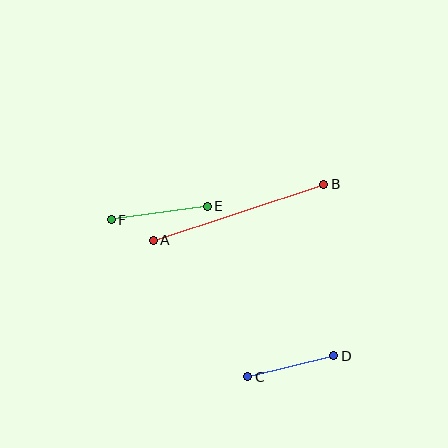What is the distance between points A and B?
The distance is approximately 180 pixels.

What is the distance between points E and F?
The distance is approximately 97 pixels.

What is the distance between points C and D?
The distance is approximately 89 pixels.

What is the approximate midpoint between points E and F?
The midpoint is at approximately (159, 213) pixels.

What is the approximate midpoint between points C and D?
The midpoint is at approximately (291, 366) pixels.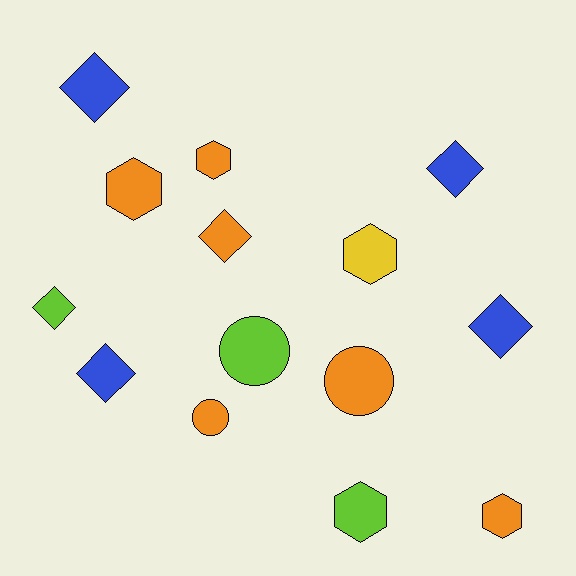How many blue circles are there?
There are no blue circles.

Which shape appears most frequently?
Diamond, with 6 objects.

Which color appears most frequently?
Orange, with 6 objects.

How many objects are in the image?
There are 14 objects.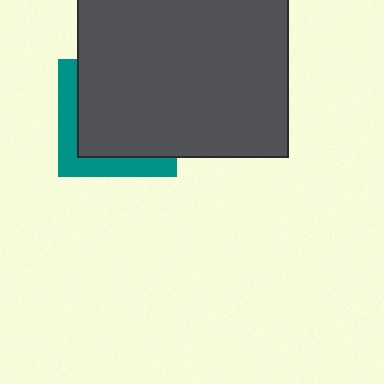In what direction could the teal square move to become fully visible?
The teal square could move toward the lower-left. That would shift it out from behind the dark gray rectangle entirely.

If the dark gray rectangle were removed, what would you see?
You would see the complete teal square.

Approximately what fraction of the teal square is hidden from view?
Roughly 69% of the teal square is hidden behind the dark gray rectangle.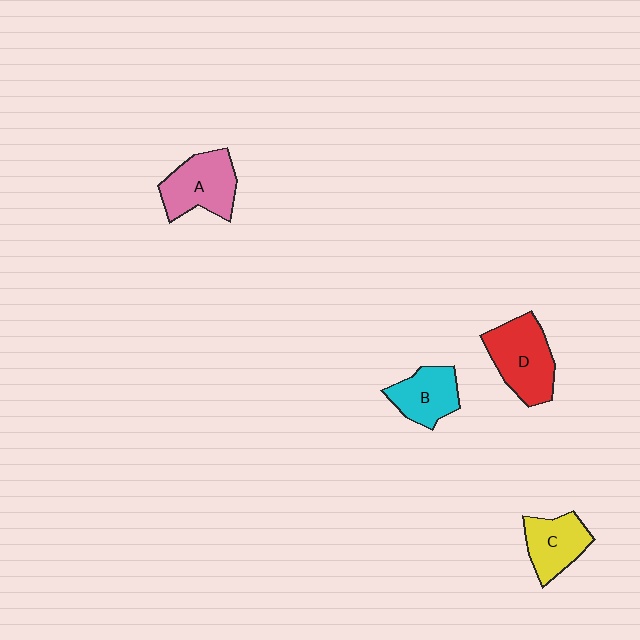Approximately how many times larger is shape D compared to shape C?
Approximately 1.4 times.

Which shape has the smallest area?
Shape B (cyan).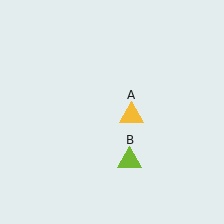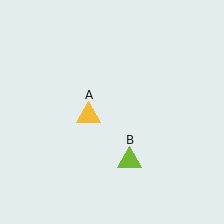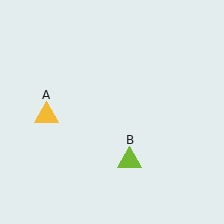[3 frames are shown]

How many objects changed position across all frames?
1 object changed position: yellow triangle (object A).